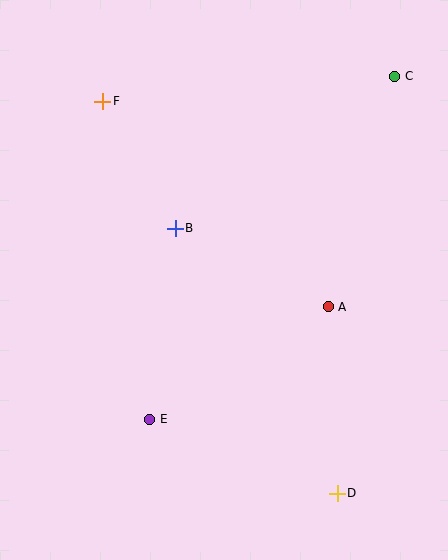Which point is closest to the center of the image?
Point B at (175, 228) is closest to the center.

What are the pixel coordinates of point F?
Point F is at (103, 101).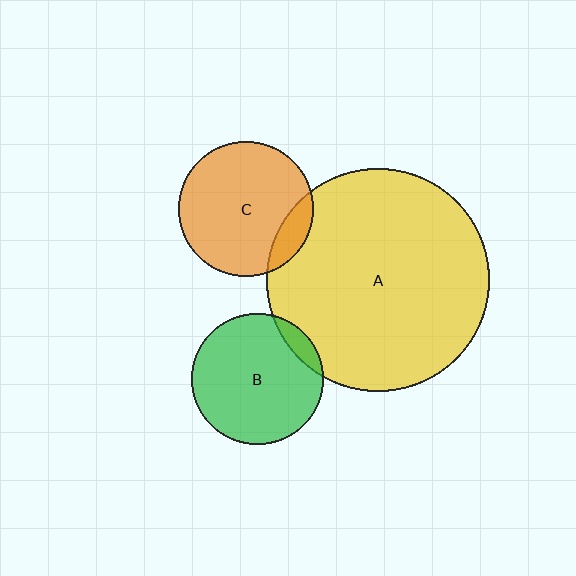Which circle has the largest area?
Circle A (yellow).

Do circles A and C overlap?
Yes.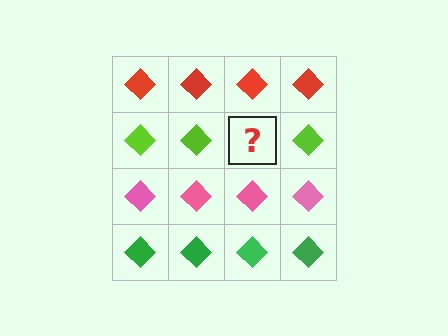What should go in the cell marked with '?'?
The missing cell should contain a lime diamond.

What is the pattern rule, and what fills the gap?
The rule is that each row has a consistent color. The gap should be filled with a lime diamond.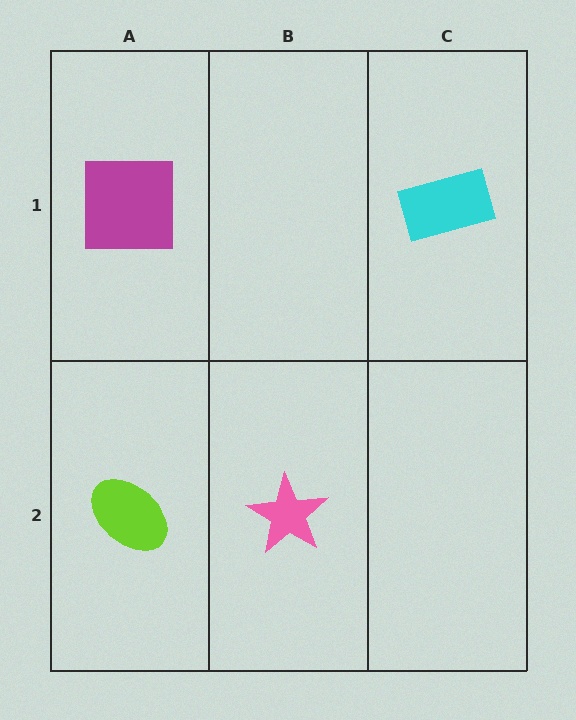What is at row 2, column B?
A pink star.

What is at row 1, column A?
A magenta square.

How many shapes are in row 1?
2 shapes.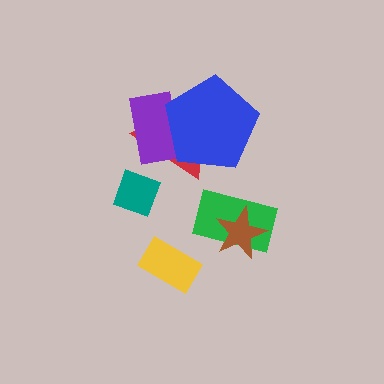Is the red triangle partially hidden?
Yes, it is partially covered by another shape.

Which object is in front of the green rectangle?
The brown star is in front of the green rectangle.